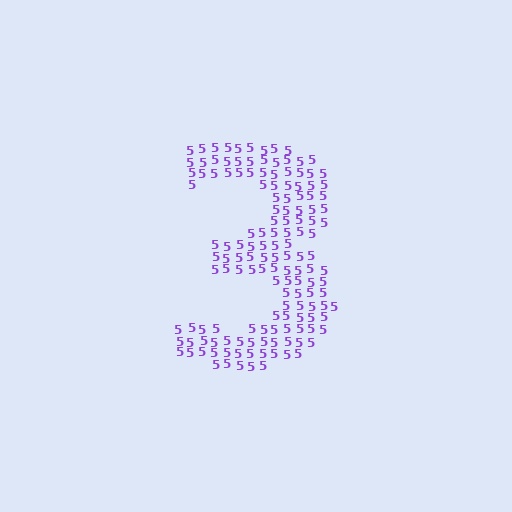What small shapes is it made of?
It is made of small digit 5's.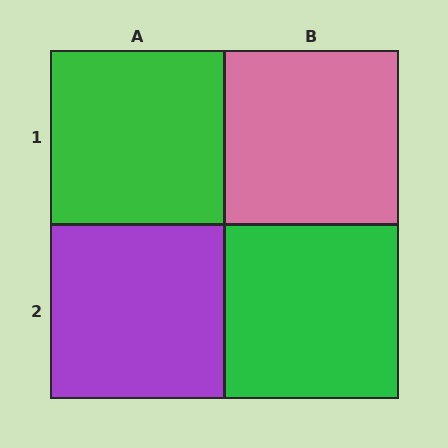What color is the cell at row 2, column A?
Purple.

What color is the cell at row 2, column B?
Green.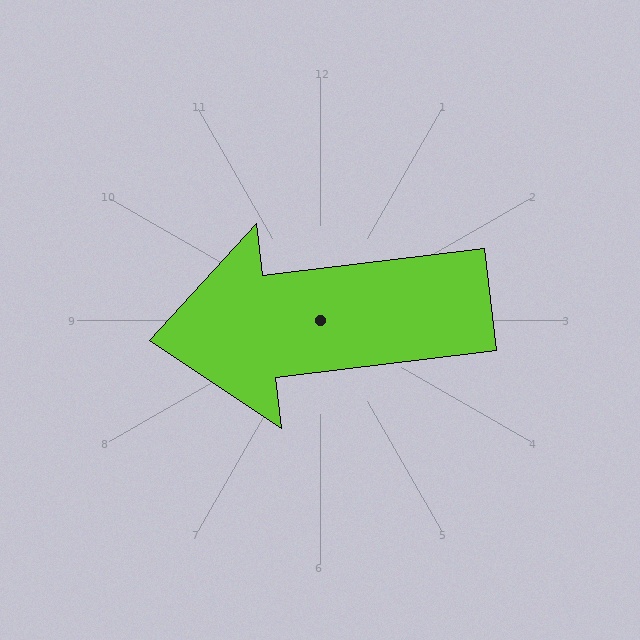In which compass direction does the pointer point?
West.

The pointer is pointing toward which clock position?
Roughly 9 o'clock.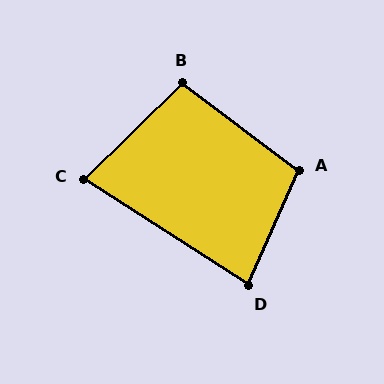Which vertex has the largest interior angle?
A, at approximately 103 degrees.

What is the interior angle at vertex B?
Approximately 99 degrees (obtuse).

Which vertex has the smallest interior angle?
C, at approximately 77 degrees.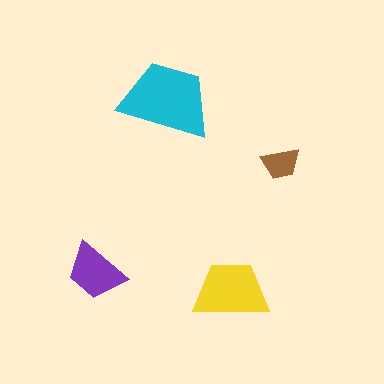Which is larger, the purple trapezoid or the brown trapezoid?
The purple one.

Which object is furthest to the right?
The brown trapezoid is rightmost.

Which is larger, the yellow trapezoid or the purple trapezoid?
The yellow one.